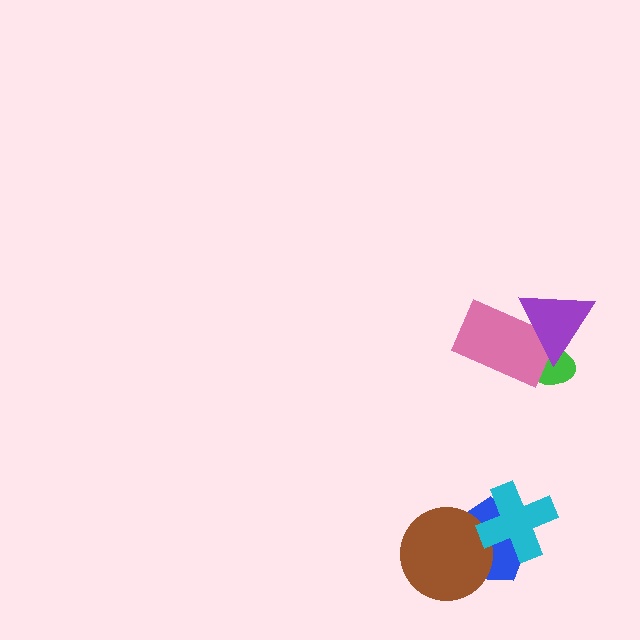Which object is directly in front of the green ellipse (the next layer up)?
The pink rectangle is directly in front of the green ellipse.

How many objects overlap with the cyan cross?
2 objects overlap with the cyan cross.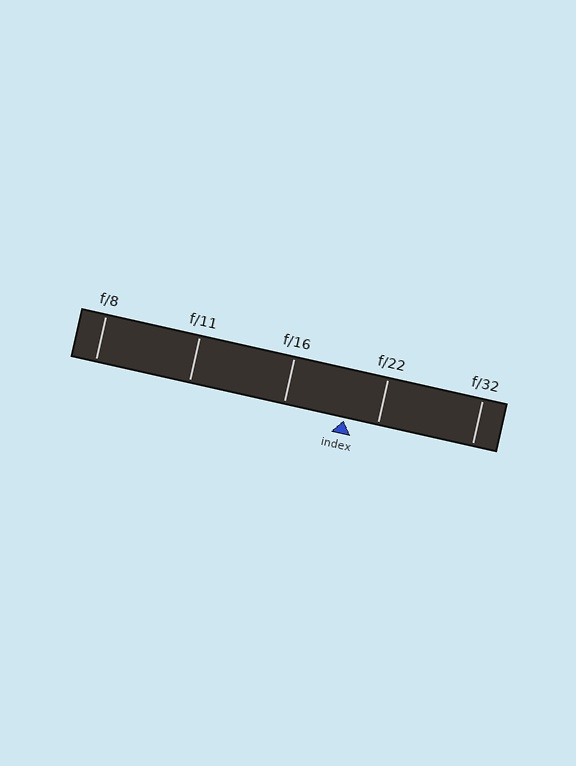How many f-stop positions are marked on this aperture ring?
There are 5 f-stop positions marked.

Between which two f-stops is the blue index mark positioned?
The index mark is between f/16 and f/22.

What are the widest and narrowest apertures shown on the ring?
The widest aperture shown is f/8 and the narrowest is f/32.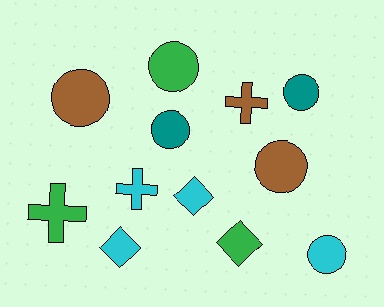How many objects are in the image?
There are 12 objects.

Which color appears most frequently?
Cyan, with 4 objects.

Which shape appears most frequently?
Circle, with 6 objects.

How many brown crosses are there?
There is 1 brown cross.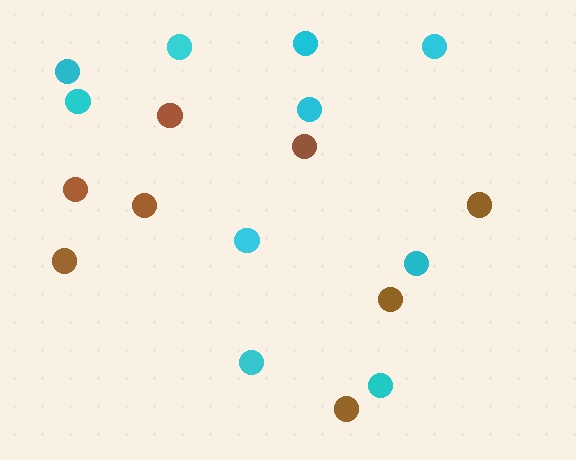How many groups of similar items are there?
There are 2 groups: one group of cyan circles (10) and one group of brown circles (8).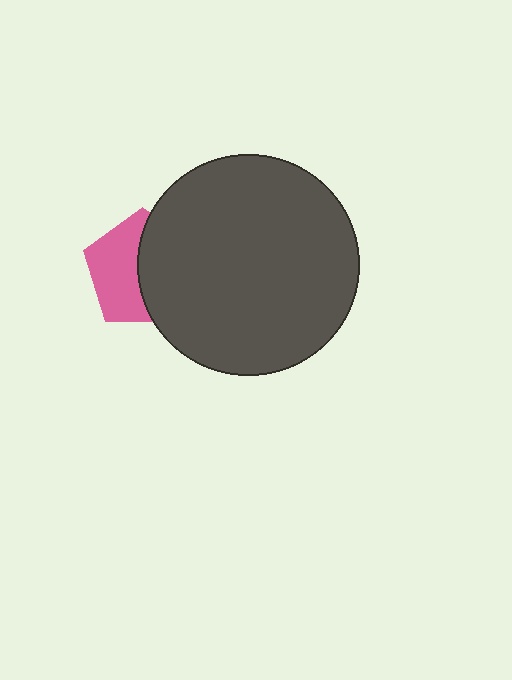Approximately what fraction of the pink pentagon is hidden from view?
Roughly 51% of the pink pentagon is hidden behind the dark gray circle.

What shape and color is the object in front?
The object in front is a dark gray circle.